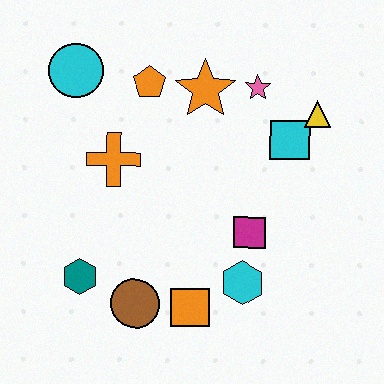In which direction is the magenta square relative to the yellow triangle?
The magenta square is below the yellow triangle.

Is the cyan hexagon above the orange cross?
No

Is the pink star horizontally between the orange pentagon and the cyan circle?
No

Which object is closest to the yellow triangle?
The cyan square is closest to the yellow triangle.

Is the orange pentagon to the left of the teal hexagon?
No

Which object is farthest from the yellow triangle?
The teal hexagon is farthest from the yellow triangle.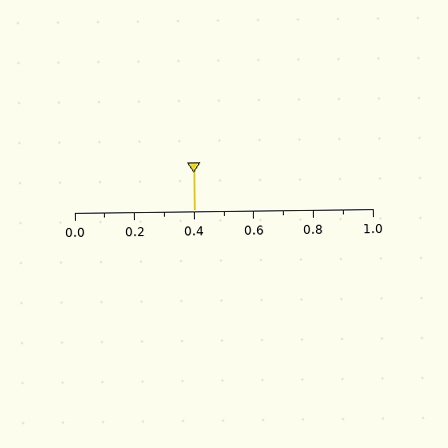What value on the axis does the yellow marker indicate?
The marker indicates approximately 0.4.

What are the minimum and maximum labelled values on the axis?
The axis runs from 0.0 to 1.0.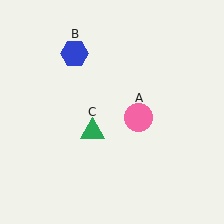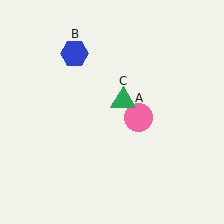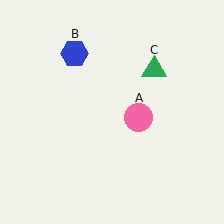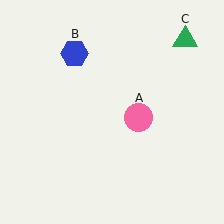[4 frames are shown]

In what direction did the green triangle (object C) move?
The green triangle (object C) moved up and to the right.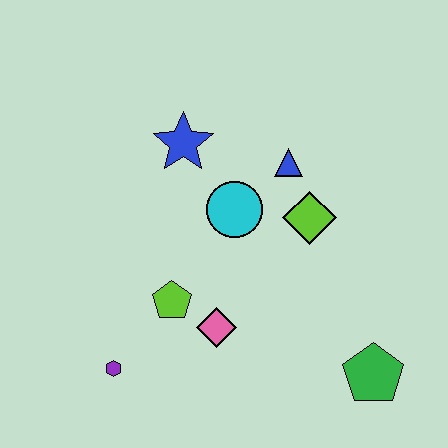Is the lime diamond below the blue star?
Yes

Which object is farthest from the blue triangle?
The purple hexagon is farthest from the blue triangle.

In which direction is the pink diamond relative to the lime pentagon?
The pink diamond is to the right of the lime pentagon.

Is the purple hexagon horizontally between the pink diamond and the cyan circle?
No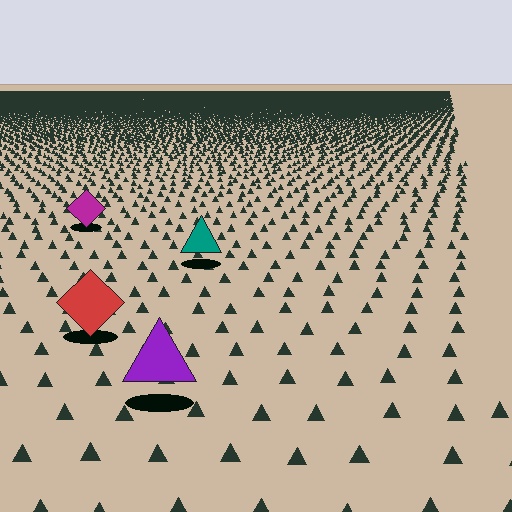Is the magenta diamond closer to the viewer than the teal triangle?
No. The teal triangle is closer — you can tell from the texture gradient: the ground texture is coarser near it.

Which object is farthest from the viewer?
The magenta diamond is farthest from the viewer. It appears smaller and the ground texture around it is denser.